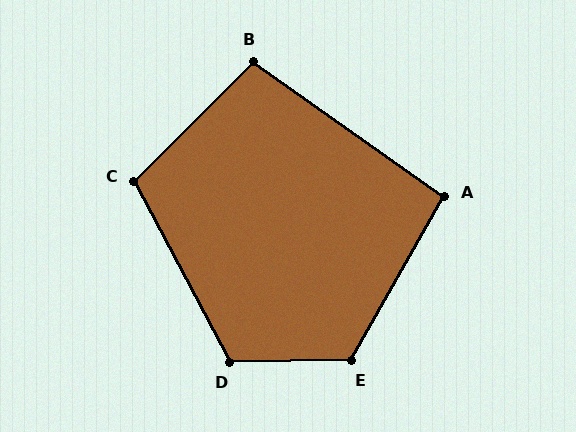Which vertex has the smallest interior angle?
A, at approximately 96 degrees.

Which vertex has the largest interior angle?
E, at approximately 121 degrees.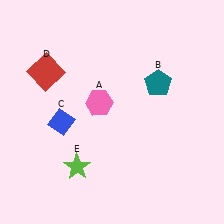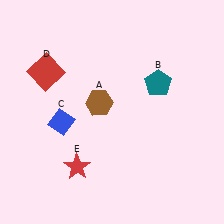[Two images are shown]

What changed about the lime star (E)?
In Image 1, E is lime. In Image 2, it changed to red.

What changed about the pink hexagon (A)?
In Image 1, A is pink. In Image 2, it changed to brown.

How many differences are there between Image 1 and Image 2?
There are 2 differences between the two images.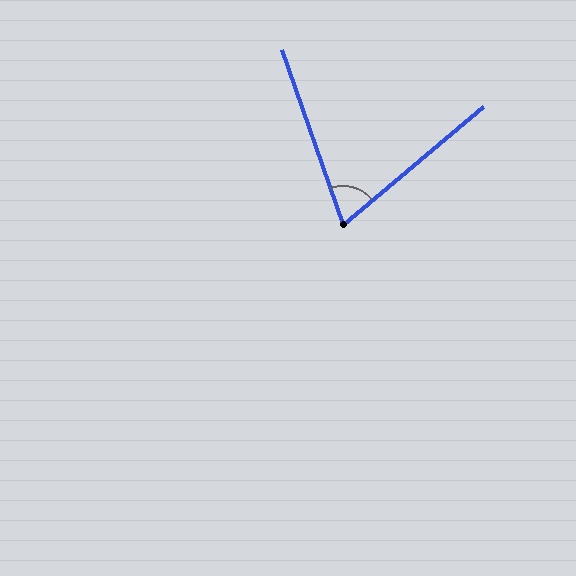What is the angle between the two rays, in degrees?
Approximately 69 degrees.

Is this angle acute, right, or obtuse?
It is acute.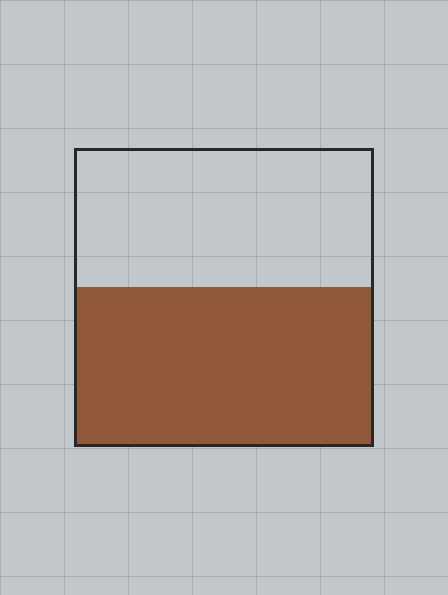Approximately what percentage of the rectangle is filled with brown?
Approximately 55%.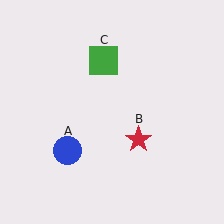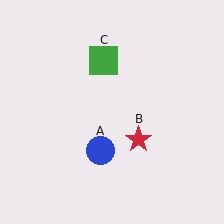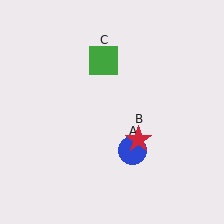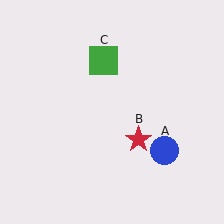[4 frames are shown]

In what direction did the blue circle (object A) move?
The blue circle (object A) moved right.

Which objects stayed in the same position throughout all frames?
Red star (object B) and green square (object C) remained stationary.